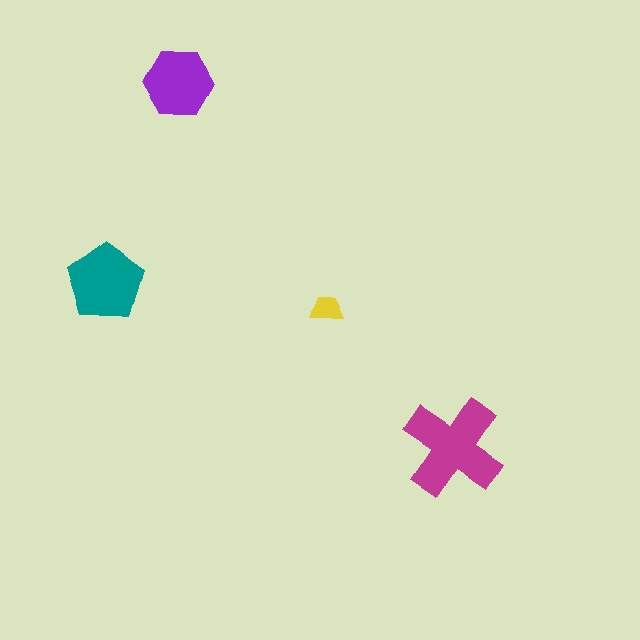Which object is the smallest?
The yellow trapezoid.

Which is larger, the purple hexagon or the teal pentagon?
The teal pentagon.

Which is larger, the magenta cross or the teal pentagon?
The magenta cross.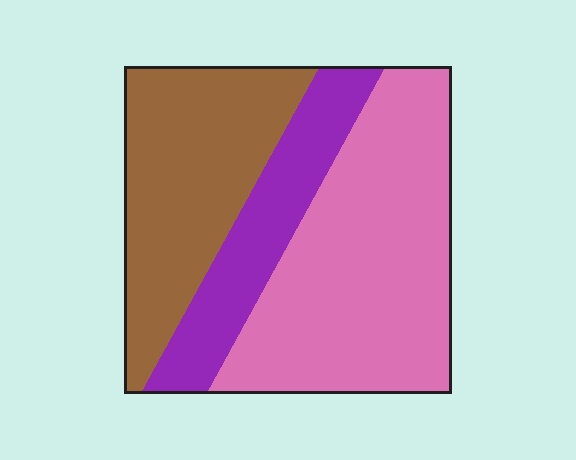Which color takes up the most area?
Pink, at roughly 45%.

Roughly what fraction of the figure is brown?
Brown covers 32% of the figure.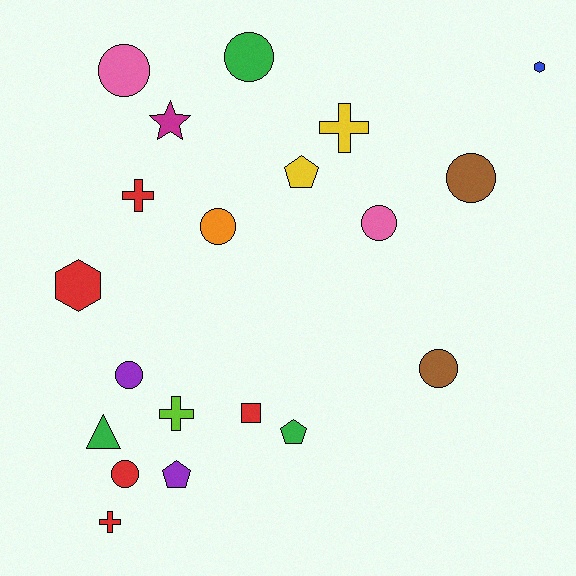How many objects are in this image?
There are 20 objects.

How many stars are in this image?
There is 1 star.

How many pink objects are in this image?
There are 2 pink objects.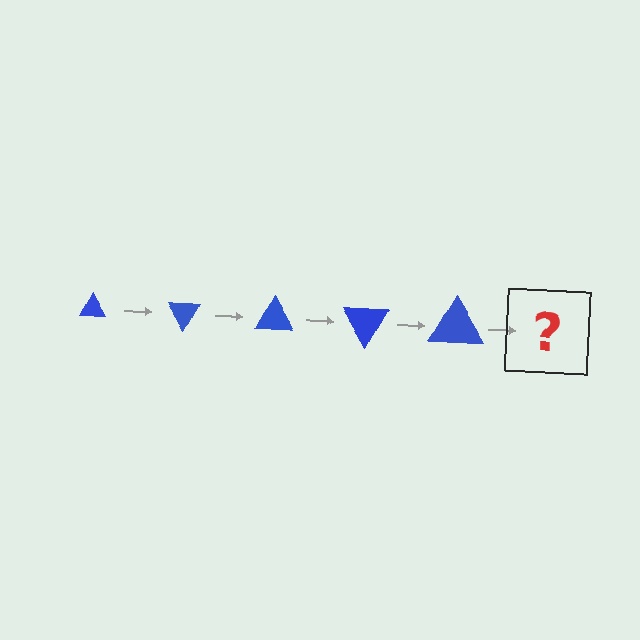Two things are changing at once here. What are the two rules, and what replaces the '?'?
The two rules are that the triangle grows larger each step and it rotates 60 degrees each step. The '?' should be a triangle, larger than the previous one and rotated 300 degrees from the start.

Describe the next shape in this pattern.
It should be a triangle, larger than the previous one and rotated 300 degrees from the start.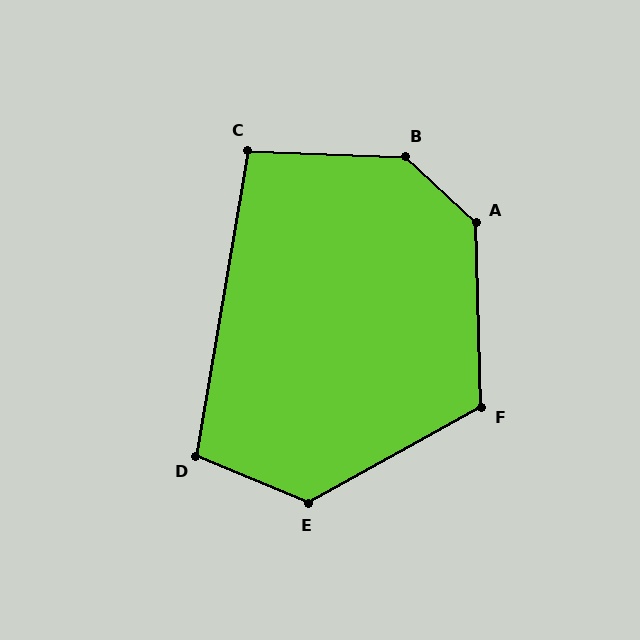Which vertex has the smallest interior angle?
C, at approximately 97 degrees.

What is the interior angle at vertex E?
Approximately 128 degrees (obtuse).